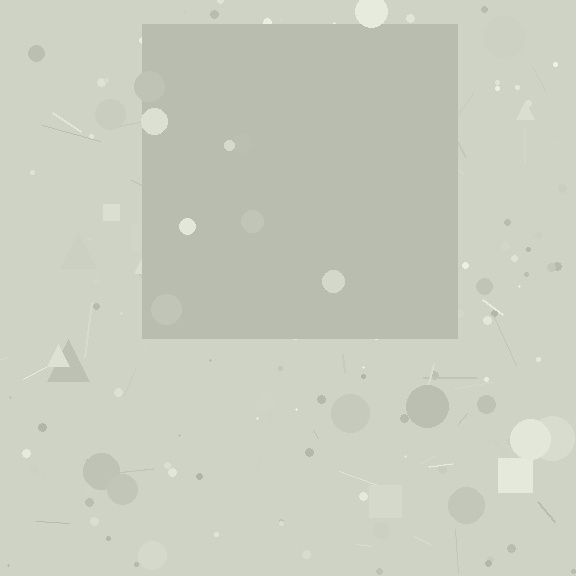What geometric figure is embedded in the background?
A square is embedded in the background.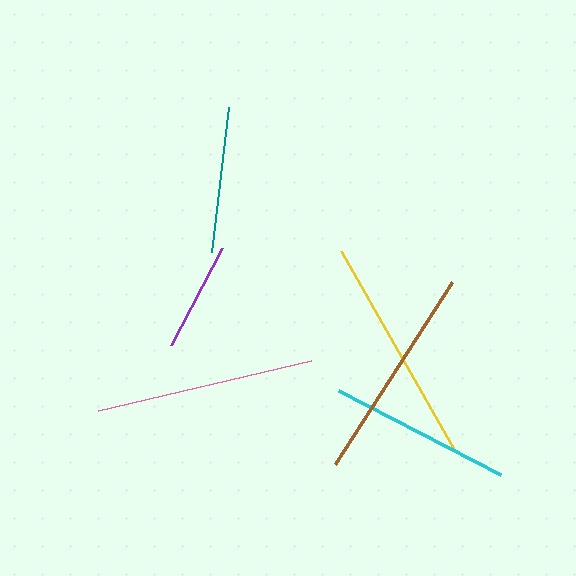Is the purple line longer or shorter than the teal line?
The teal line is longer than the purple line.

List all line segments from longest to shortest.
From longest to shortest: yellow, pink, brown, cyan, teal, purple.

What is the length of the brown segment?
The brown segment is approximately 216 pixels long.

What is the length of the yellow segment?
The yellow segment is approximately 230 pixels long.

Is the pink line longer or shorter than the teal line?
The pink line is longer than the teal line.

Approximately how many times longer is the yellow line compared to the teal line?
The yellow line is approximately 1.6 times the length of the teal line.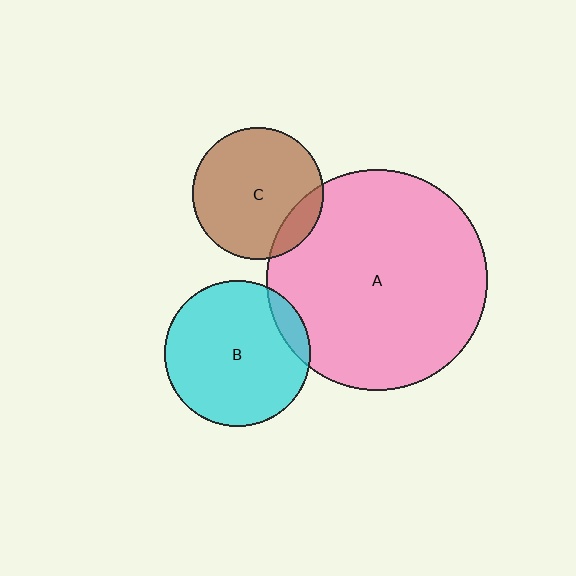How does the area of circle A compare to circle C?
Approximately 2.8 times.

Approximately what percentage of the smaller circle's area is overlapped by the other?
Approximately 10%.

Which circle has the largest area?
Circle A (pink).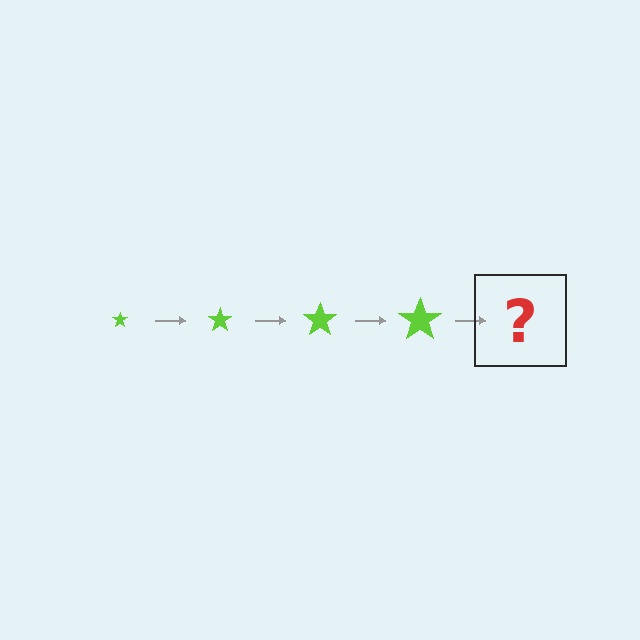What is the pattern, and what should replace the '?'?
The pattern is that the star gets progressively larger each step. The '?' should be a lime star, larger than the previous one.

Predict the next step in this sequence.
The next step is a lime star, larger than the previous one.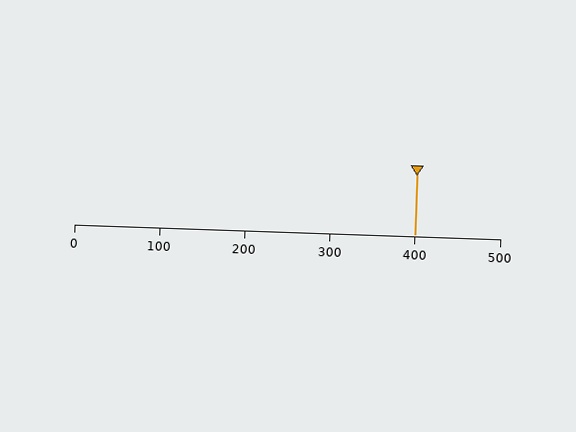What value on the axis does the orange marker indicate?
The marker indicates approximately 400.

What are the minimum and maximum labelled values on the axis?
The axis runs from 0 to 500.